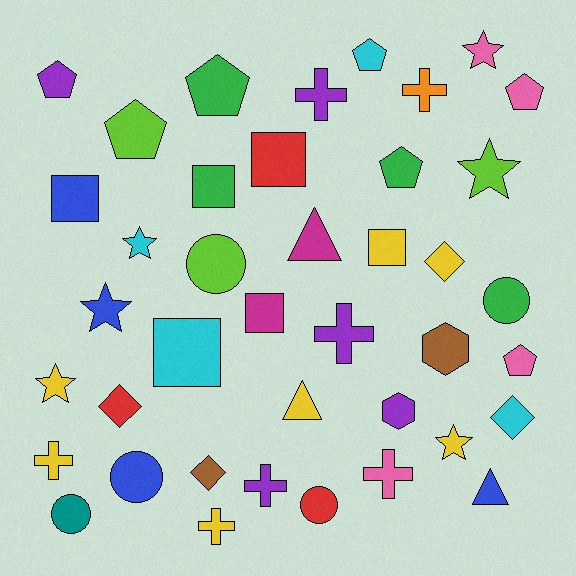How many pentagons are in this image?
There are 7 pentagons.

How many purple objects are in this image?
There are 5 purple objects.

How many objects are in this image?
There are 40 objects.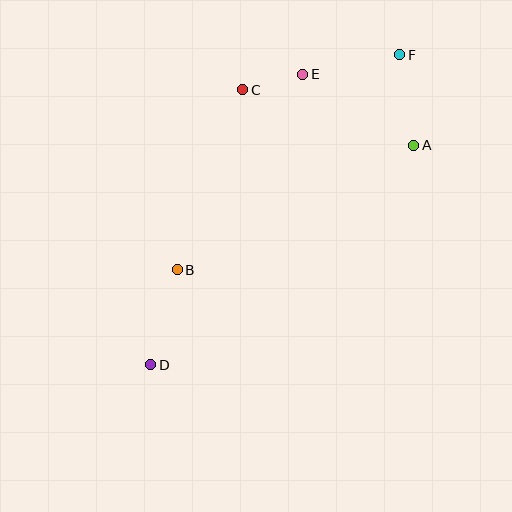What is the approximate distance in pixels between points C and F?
The distance between C and F is approximately 161 pixels.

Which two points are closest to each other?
Points C and E are closest to each other.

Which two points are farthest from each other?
Points D and F are farthest from each other.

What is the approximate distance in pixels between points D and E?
The distance between D and E is approximately 328 pixels.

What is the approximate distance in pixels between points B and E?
The distance between B and E is approximately 232 pixels.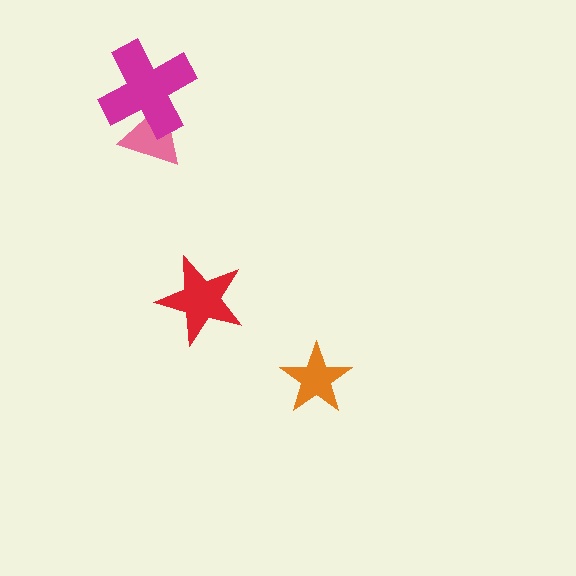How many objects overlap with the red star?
0 objects overlap with the red star.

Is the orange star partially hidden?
No, no other shape covers it.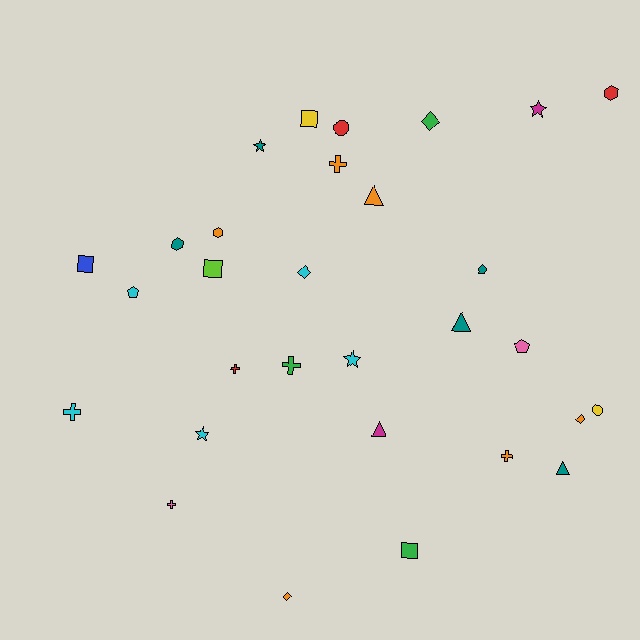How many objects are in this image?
There are 30 objects.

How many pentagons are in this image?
There are 3 pentagons.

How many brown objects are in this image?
There are no brown objects.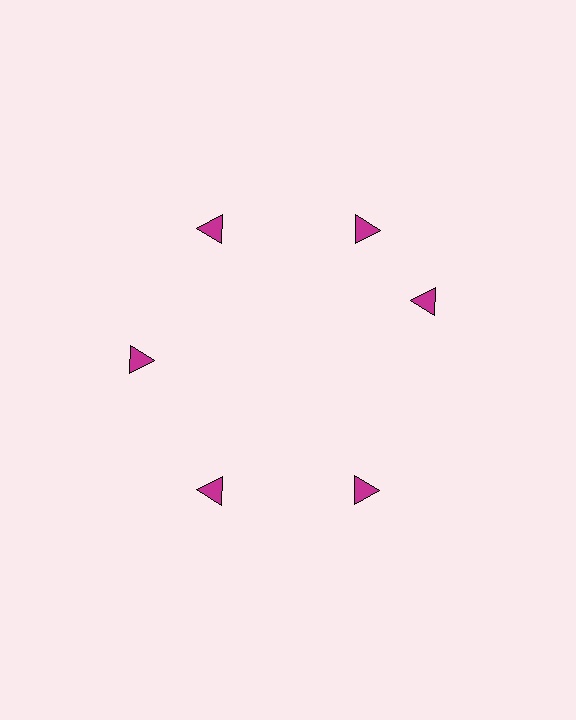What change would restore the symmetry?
The symmetry would be restored by rotating it back into even spacing with its neighbors so that all 6 triangles sit at equal angles and equal distance from the center.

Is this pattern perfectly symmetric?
No. The 6 magenta triangles are arranged in a ring, but one element near the 3 o'clock position is rotated out of alignment along the ring, breaking the 6-fold rotational symmetry.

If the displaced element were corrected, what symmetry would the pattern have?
It would have 6-fold rotational symmetry — the pattern would map onto itself every 60 degrees.